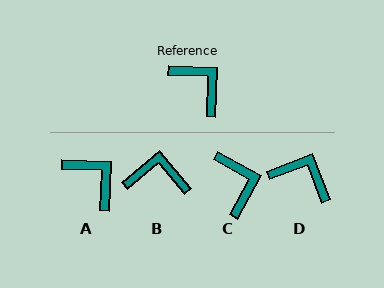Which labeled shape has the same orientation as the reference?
A.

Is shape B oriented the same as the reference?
No, it is off by about 42 degrees.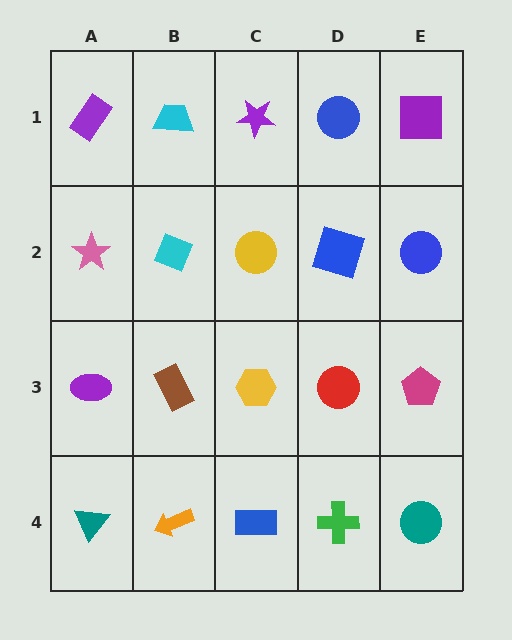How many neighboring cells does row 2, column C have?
4.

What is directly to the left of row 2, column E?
A blue square.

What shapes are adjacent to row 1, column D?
A blue square (row 2, column D), a purple star (row 1, column C), a purple square (row 1, column E).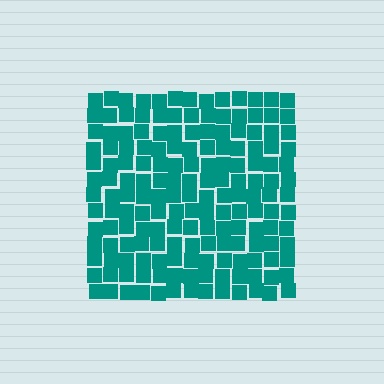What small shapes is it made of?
It is made of small squares.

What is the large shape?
The large shape is a square.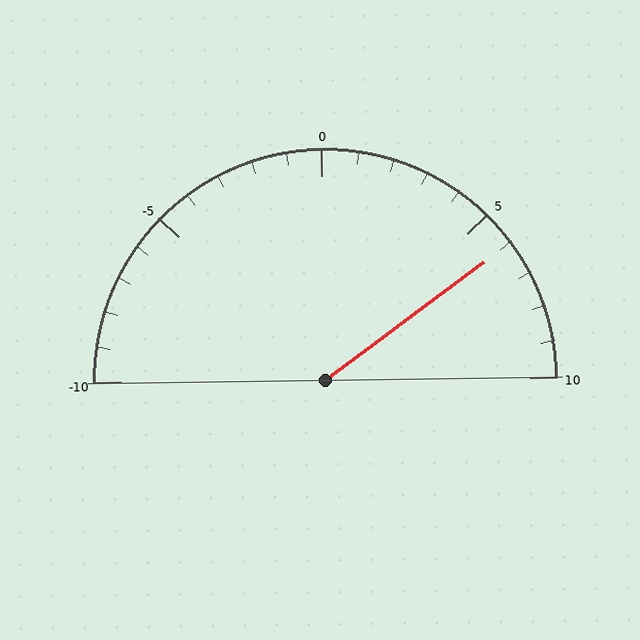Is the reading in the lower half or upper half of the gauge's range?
The reading is in the upper half of the range (-10 to 10).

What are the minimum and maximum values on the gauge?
The gauge ranges from -10 to 10.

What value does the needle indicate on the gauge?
The needle indicates approximately 6.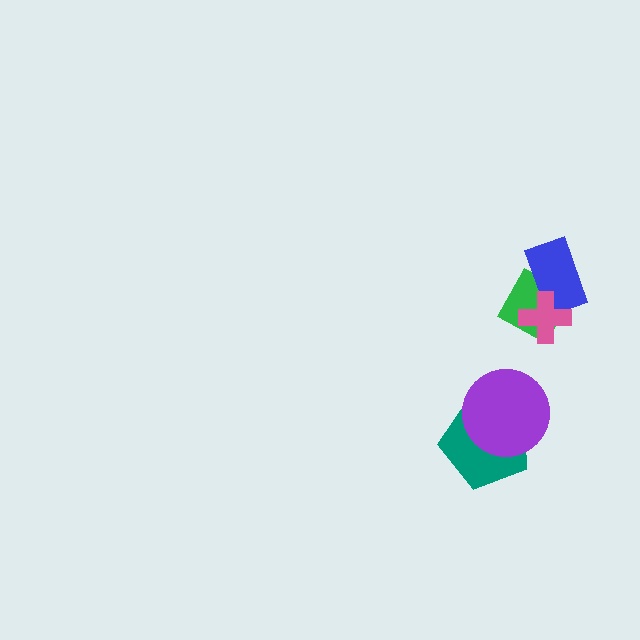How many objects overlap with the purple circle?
1 object overlaps with the purple circle.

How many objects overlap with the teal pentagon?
1 object overlaps with the teal pentagon.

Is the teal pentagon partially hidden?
Yes, it is partially covered by another shape.